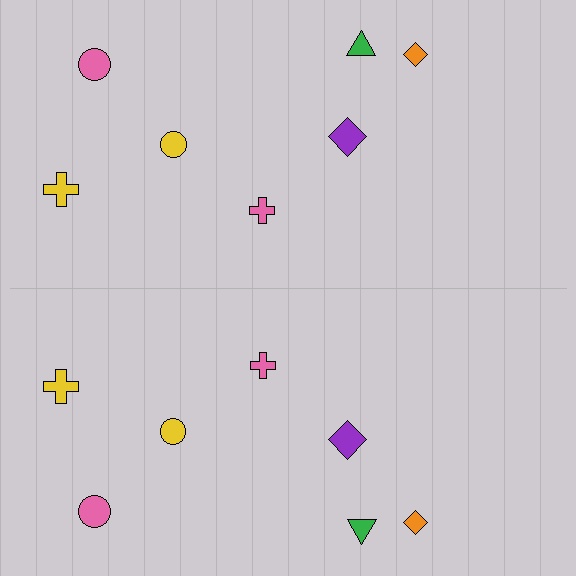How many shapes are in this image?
There are 14 shapes in this image.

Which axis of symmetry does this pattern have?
The pattern has a horizontal axis of symmetry running through the center of the image.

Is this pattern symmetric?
Yes, this pattern has bilateral (reflection) symmetry.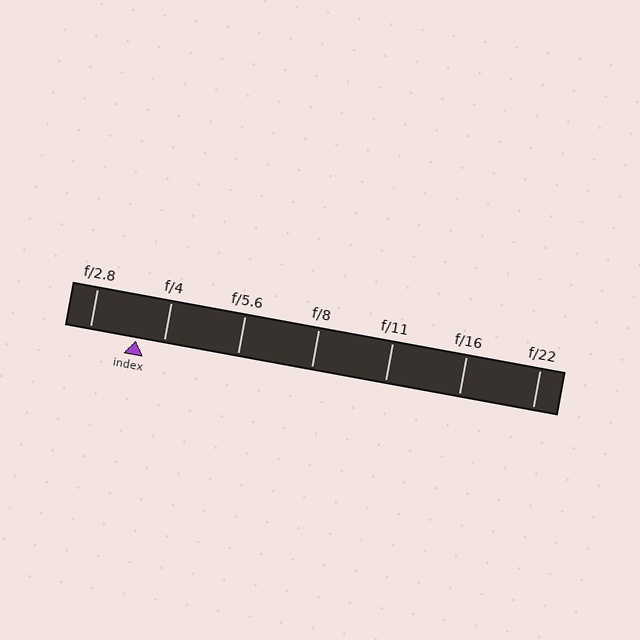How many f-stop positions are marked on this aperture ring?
There are 7 f-stop positions marked.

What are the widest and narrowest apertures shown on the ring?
The widest aperture shown is f/2.8 and the narrowest is f/22.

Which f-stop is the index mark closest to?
The index mark is closest to f/4.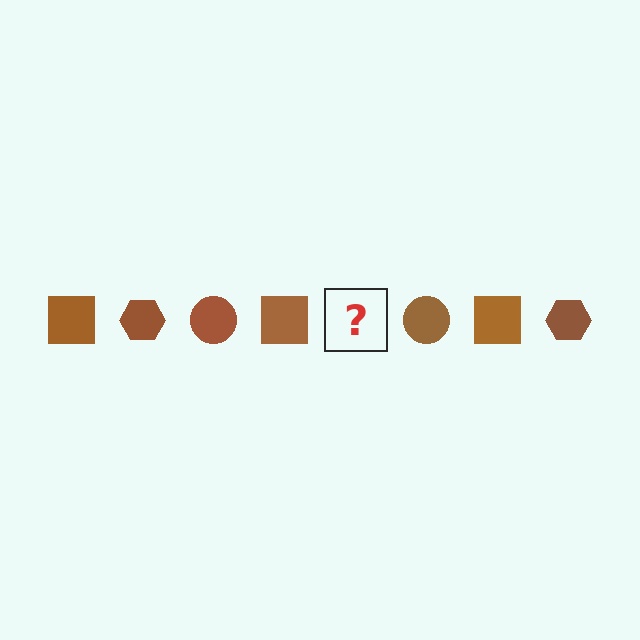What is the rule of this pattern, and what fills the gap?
The rule is that the pattern cycles through square, hexagon, circle shapes in brown. The gap should be filled with a brown hexagon.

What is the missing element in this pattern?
The missing element is a brown hexagon.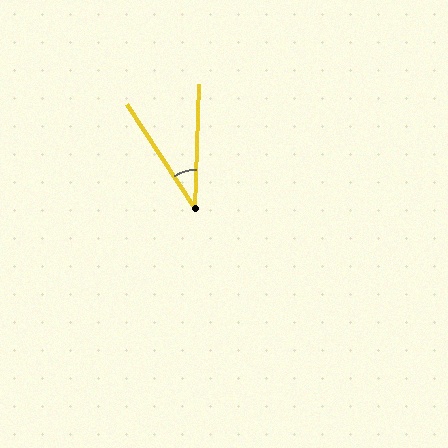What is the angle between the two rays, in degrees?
Approximately 35 degrees.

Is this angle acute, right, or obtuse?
It is acute.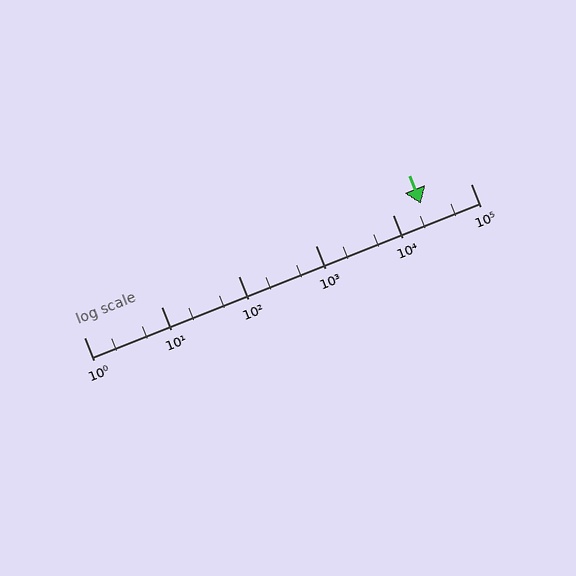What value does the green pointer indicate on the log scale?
The pointer indicates approximately 23000.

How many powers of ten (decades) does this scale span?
The scale spans 5 decades, from 1 to 100000.